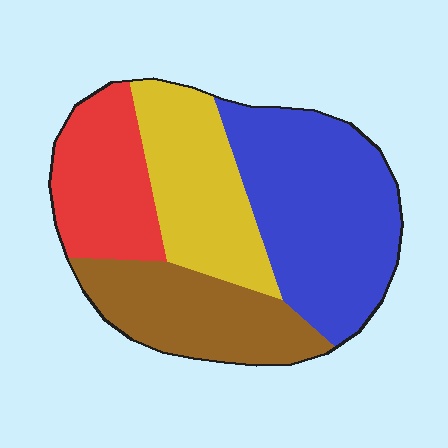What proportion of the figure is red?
Red takes up about one fifth (1/5) of the figure.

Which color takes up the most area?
Blue, at roughly 35%.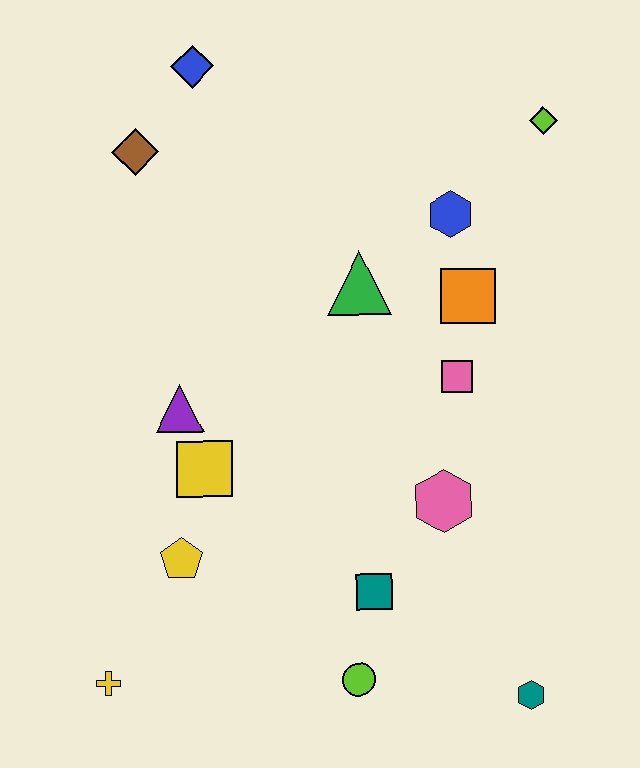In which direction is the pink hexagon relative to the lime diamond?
The pink hexagon is below the lime diamond.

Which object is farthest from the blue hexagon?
The yellow cross is farthest from the blue hexagon.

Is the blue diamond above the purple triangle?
Yes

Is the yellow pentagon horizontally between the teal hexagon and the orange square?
No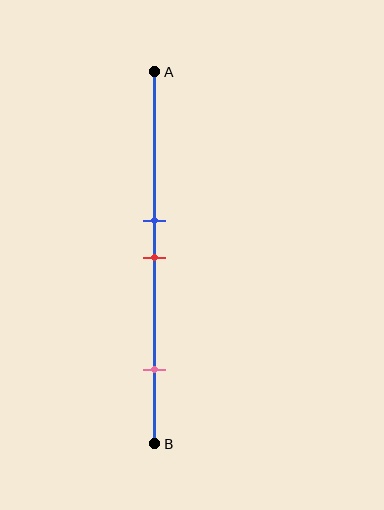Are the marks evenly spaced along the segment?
No, the marks are not evenly spaced.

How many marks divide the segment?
There are 3 marks dividing the segment.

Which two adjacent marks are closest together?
The blue and red marks are the closest adjacent pair.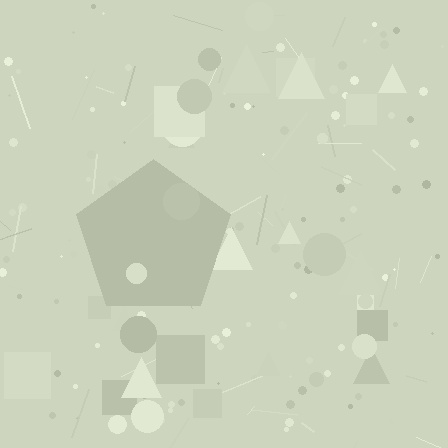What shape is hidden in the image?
A pentagon is hidden in the image.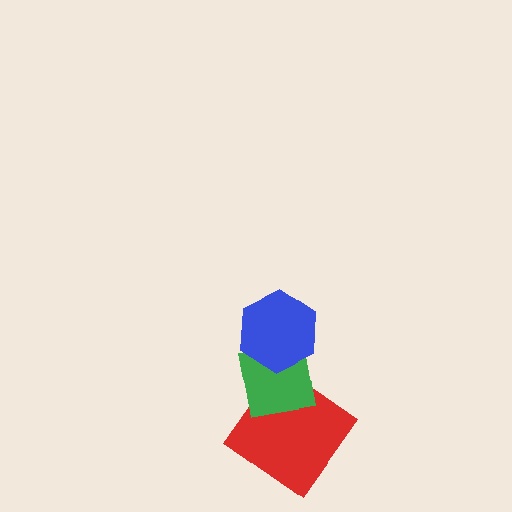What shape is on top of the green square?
The blue hexagon is on top of the green square.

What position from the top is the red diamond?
The red diamond is 3rd from the top.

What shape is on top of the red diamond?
The green square is on top of the red diamond.